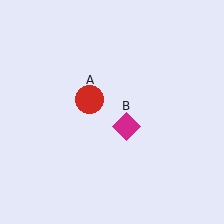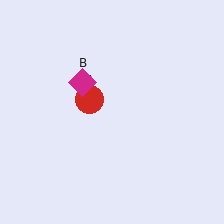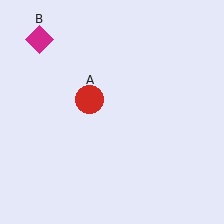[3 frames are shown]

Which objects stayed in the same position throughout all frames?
Red circle (object A) remained stationary.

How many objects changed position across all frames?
1 object changed position: magenta diamond (object B).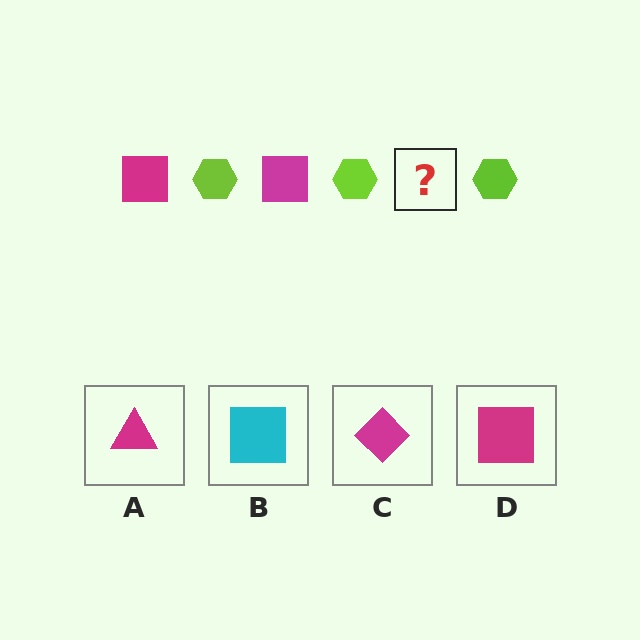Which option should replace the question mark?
Option D.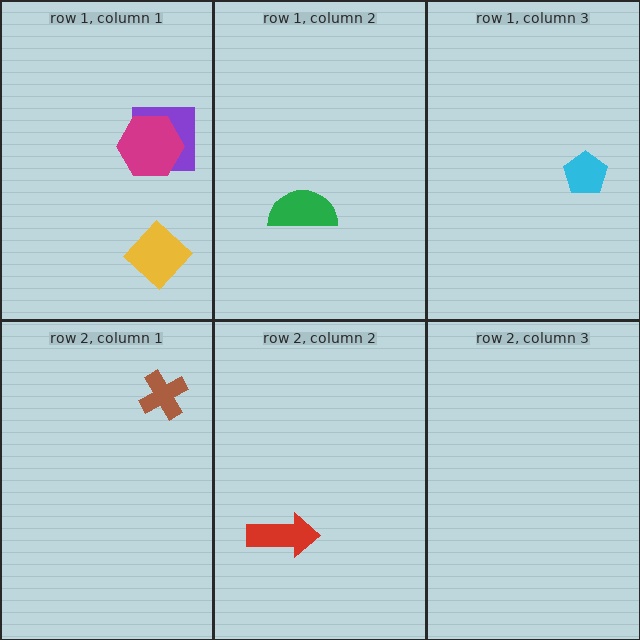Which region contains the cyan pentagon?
The row 1, column 3 region.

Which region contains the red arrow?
The row 2, column 2 region.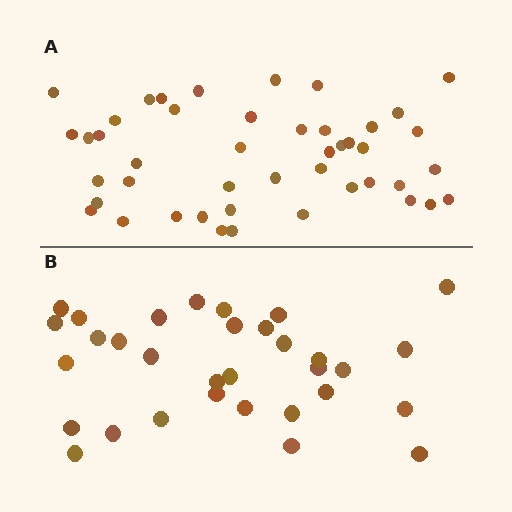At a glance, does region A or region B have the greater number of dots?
Region A (the top region) has more dots.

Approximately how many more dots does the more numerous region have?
Region A has approximately 15 more dots than region B.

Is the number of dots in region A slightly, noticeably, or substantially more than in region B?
Region A has noticeably more, but not dramatically so. The ratio is roughly 1.4 to 1.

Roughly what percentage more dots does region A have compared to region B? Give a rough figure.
About 40% more.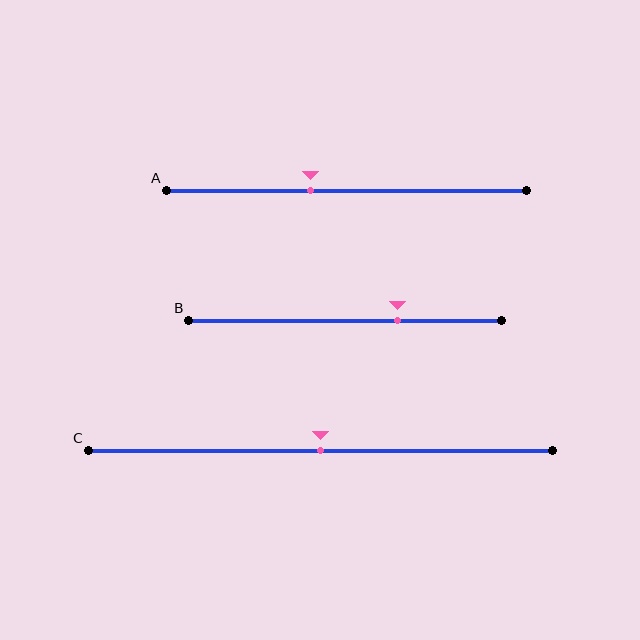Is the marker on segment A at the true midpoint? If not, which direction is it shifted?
No, the marker on segment A is shifted to the left by about 10% of the segment length.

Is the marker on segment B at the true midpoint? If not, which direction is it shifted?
No, the marker on segment B is shifted to the right by about 17% of the segment length.